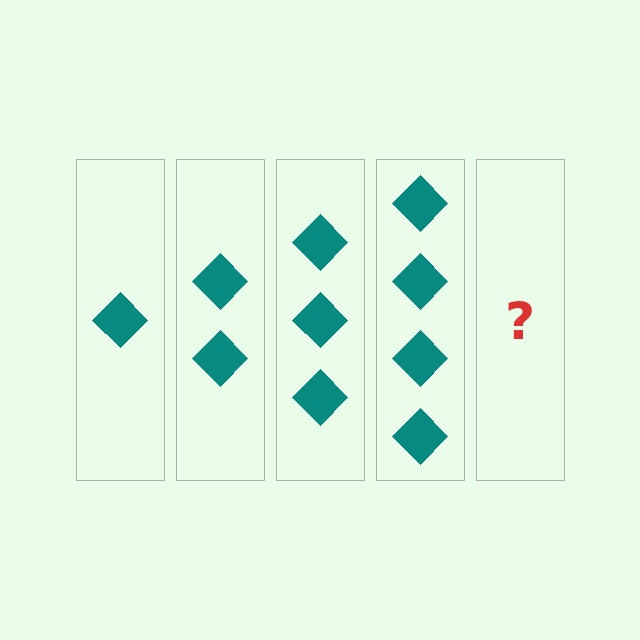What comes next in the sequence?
The next element should be 5 diamonds.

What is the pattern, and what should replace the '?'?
The pattern is that each step adds one more diamond. The '?' should be 5 diamonds.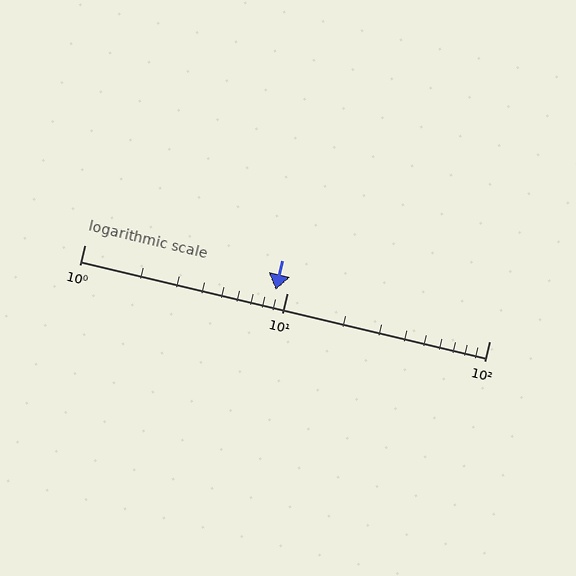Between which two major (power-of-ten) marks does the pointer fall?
The pointer is between 1 and 10.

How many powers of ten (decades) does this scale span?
The scale spans 2 decades, from 1 to 100.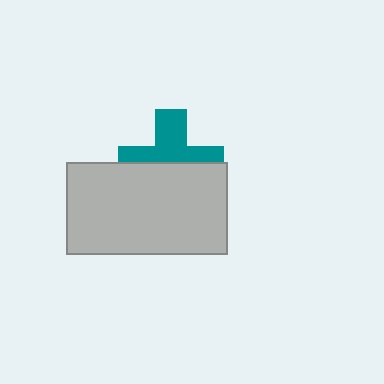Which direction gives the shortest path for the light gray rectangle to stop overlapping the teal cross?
Moving down gives the shortest separation.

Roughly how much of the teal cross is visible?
About half of it is visible (roughly 49%).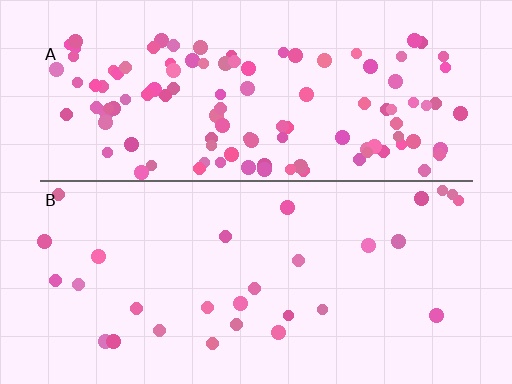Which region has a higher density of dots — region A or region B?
A (the top).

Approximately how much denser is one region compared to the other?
Approximately 3.9× — region A over region B.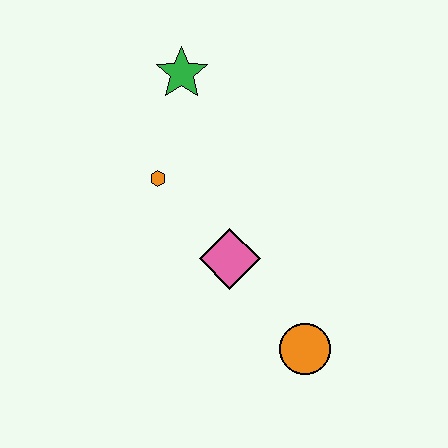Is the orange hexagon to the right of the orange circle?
No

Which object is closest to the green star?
The orange hexagon is closest to the green star.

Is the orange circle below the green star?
Yes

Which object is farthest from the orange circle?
The green star is farthest from the orange circle.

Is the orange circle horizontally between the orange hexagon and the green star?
No